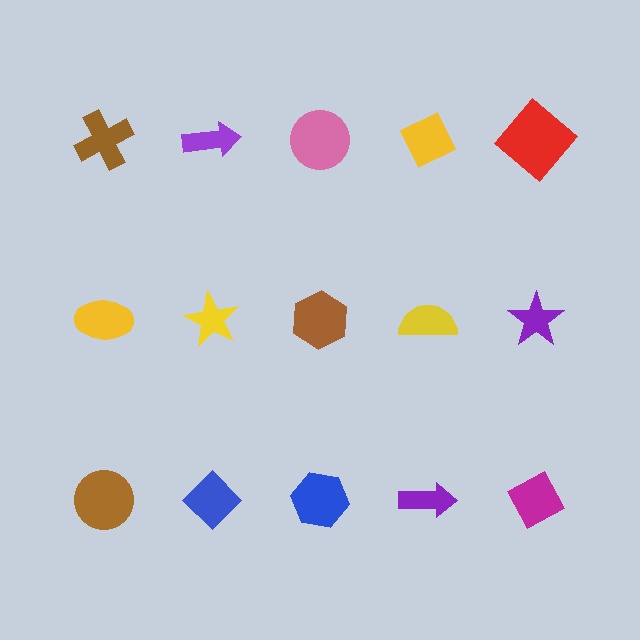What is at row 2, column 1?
A yellow ellipse.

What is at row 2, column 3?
A brown hexagon.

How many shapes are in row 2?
5 shapes.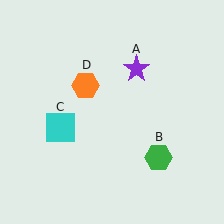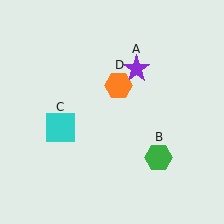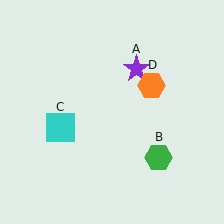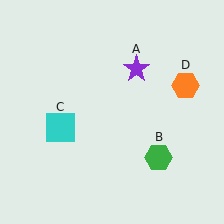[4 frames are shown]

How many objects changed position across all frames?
1 object changed position: orange hexagon (object D).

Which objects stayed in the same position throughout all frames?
Purple star (object A) and green hexagon (object B) and cyan square (object C) remained stationary.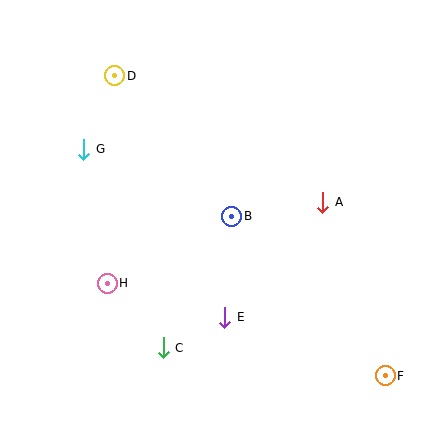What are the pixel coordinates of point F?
Point F is at (385, 376).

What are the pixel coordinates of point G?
Point G is at (84, 149).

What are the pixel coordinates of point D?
Point D is at (115, 76).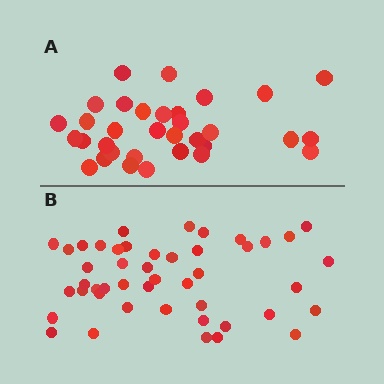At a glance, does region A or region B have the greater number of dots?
Region B (the bottom region) has more dots.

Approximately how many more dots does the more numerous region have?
Region B has approximately 15 more dots than region A.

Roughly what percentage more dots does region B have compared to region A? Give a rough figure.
About 40% more.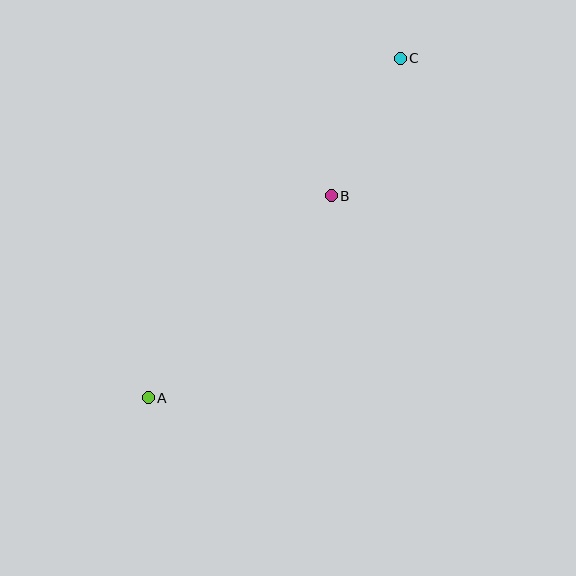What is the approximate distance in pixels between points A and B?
The distance between A and B is approximately 272 pixels.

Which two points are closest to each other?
Points B and C are closest to each other.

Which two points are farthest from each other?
Points A and C are farthest from each other.